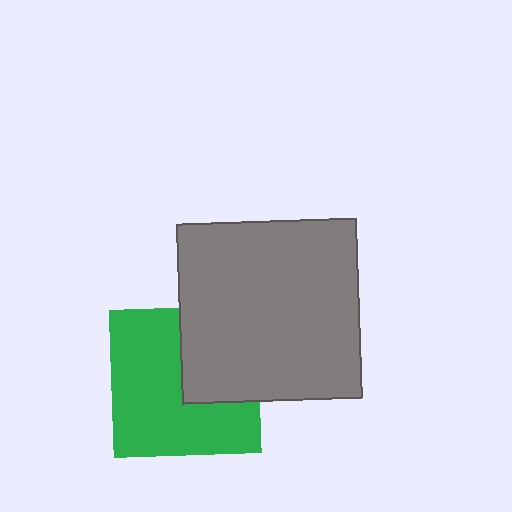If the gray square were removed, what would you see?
You would see the complete green square.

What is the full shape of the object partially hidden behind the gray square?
The partially hidden object is a green square.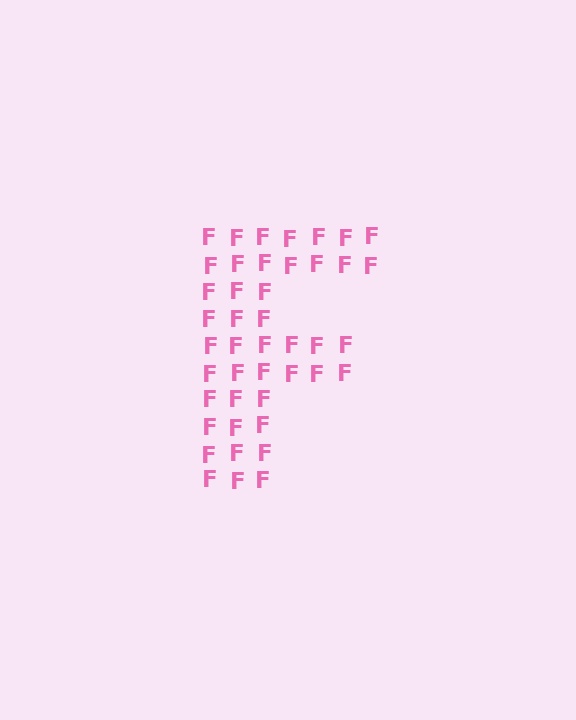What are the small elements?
The small elements are letter F's.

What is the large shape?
The large shape is the letter F.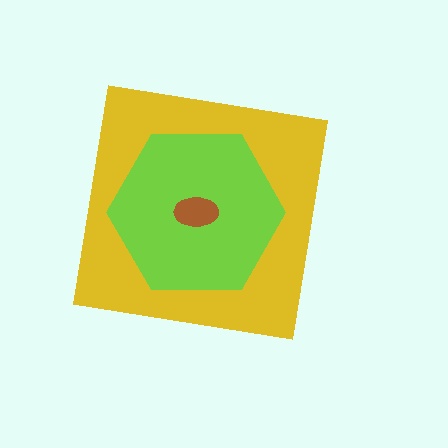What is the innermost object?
The brown ellipse.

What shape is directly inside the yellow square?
The lime hexagon.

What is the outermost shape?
The yellow square.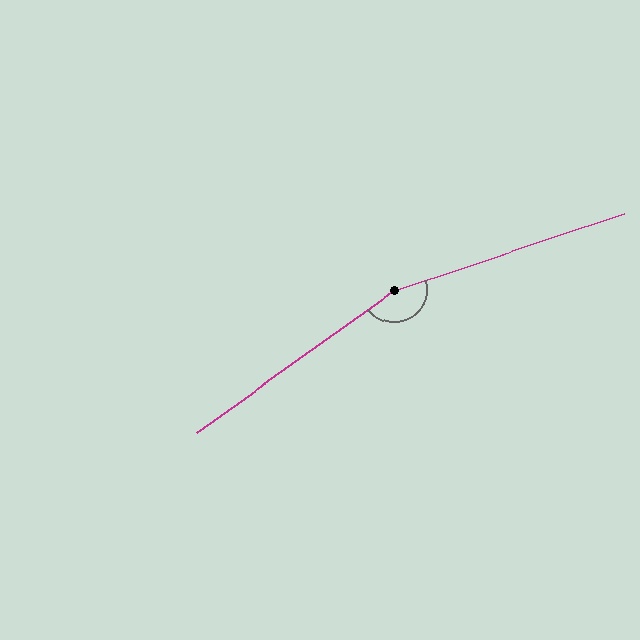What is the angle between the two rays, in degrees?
Approximately 163 degrees.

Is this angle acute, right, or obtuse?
It is obtuse.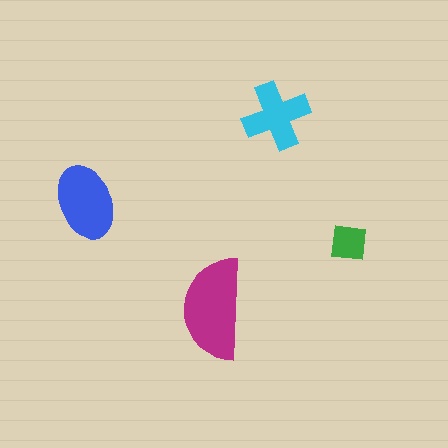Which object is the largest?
The magenta semicircle.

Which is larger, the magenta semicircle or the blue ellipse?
The magenta semicircle.